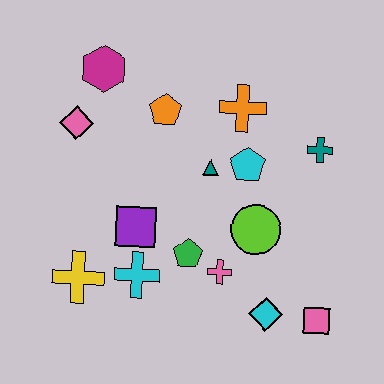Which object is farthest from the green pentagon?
The magenta hexagon is farthest from the green pentagon.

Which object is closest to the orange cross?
The cyan pentagon is closest to the orange cross.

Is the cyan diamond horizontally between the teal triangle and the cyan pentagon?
No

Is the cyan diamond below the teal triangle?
Yes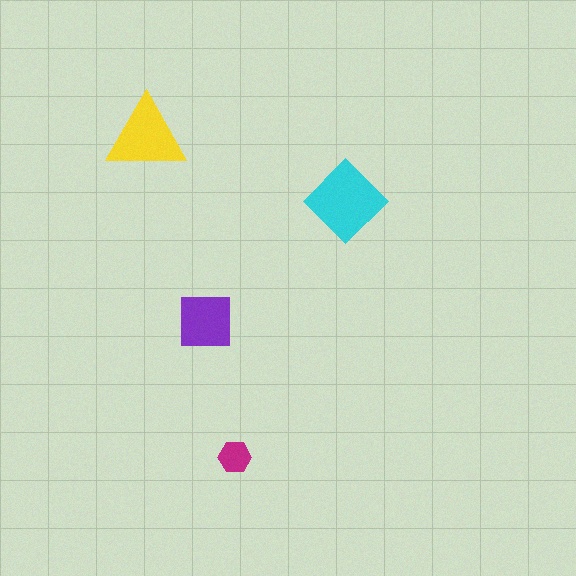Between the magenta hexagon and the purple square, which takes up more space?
The purple square.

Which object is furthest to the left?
The yellow triangle is leftmost.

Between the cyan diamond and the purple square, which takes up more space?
The cyan diamond.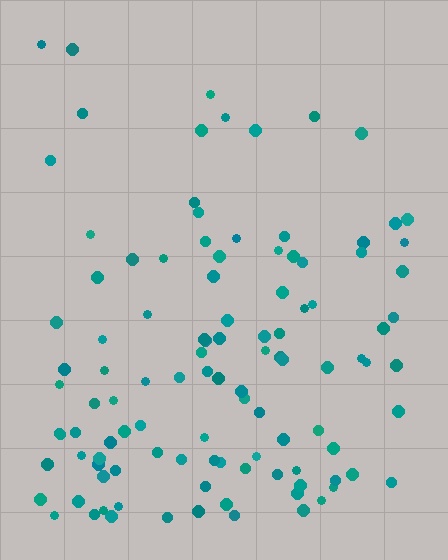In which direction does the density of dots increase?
From top to bottom, with the bottom side densest.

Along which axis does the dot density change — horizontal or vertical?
Vertical.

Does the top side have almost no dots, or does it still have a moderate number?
Still a moderate number, just noticeably fewer than the bottom.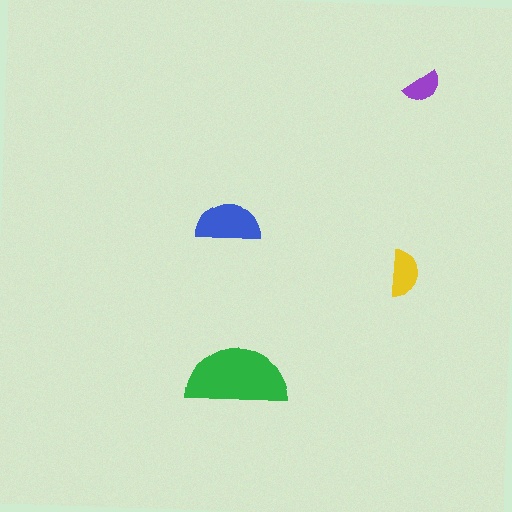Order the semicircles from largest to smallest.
the green one, the blue one, the yellow one, the purple one.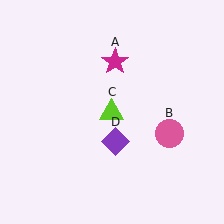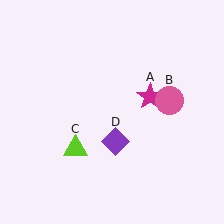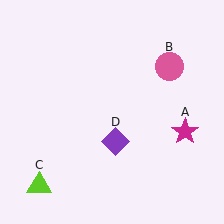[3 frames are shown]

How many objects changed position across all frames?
3 objects changed position: magenta star (object A), pink circle (object B), lime triangle (object C).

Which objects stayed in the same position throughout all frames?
Purple diamond (object D) remained stationary.